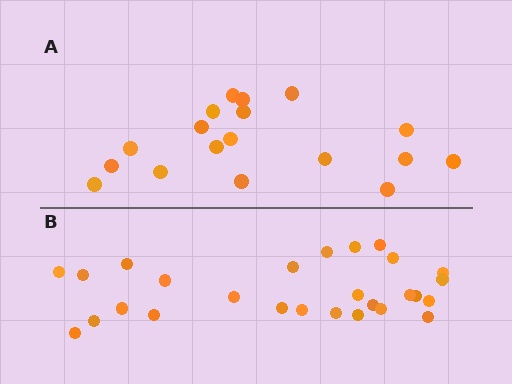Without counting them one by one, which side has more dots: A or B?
Region B (the bottom region) has more dots.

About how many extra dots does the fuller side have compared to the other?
Region B has roughly 8 or so more dots than region A.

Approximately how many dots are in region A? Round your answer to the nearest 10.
About 20 dots. (The exact count is 18, which rounds to 20.)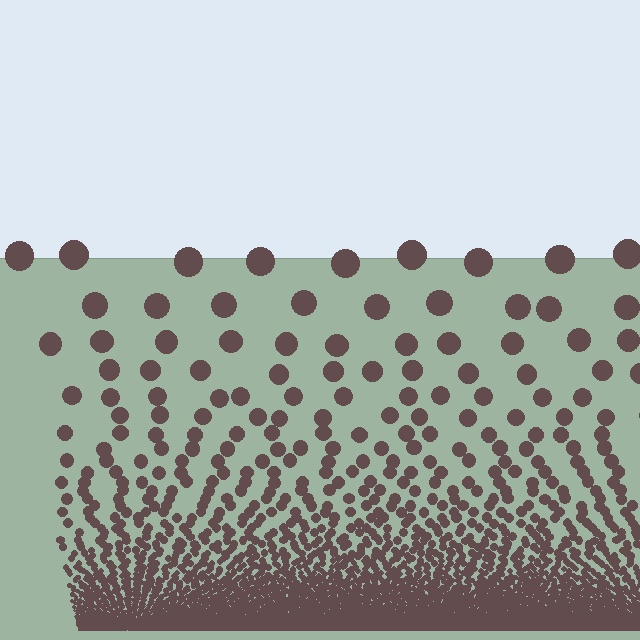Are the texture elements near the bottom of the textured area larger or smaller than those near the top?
Smaller. The gradient is inverted — elements near the bottom are smaller and denser.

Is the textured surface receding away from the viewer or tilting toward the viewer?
The surface appears to tilt toward the viewer. Texture elements get larger and sparser toward the top.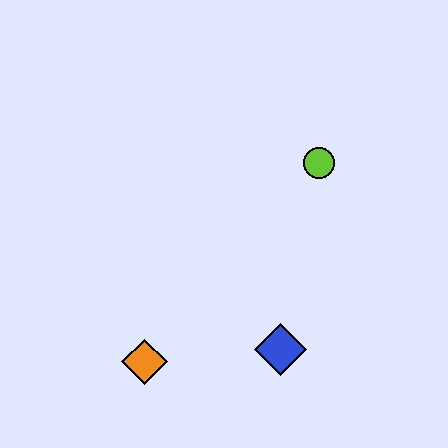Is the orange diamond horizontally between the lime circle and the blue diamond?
No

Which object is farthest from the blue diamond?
The lime circle is farthest from the blue diamond.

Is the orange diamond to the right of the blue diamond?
No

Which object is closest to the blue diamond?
The orange diamond is closest to the blue diamond.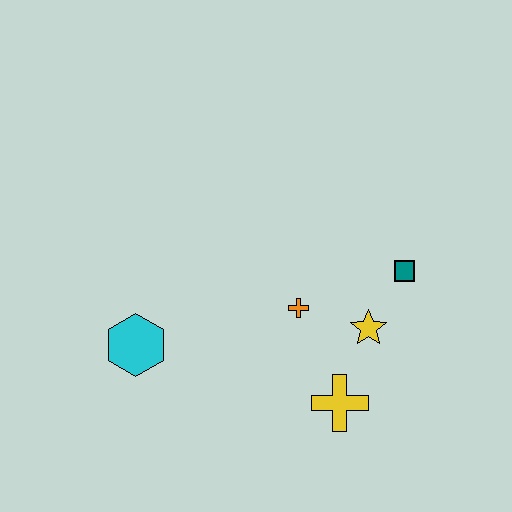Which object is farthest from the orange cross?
The cyan hexagon is farthest from the orange cross.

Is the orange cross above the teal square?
No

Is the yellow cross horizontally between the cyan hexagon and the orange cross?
No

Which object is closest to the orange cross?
The yellow star is closest to the orange cross.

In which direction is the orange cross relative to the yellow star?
The orange cross is to the left of the yellow star.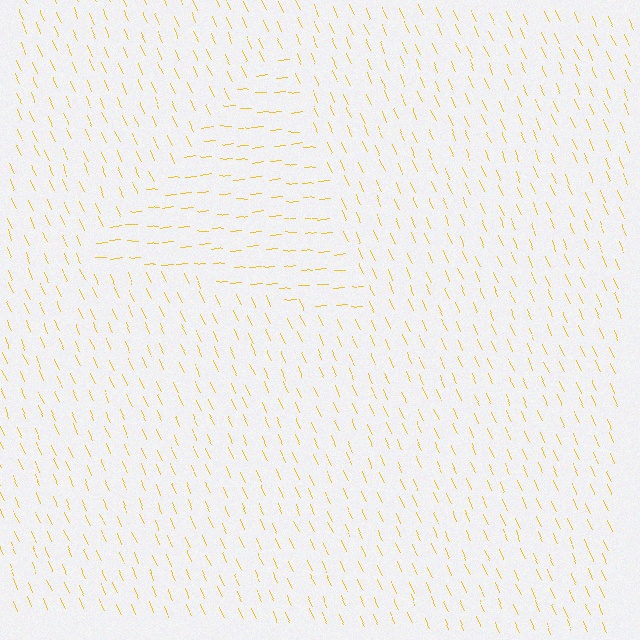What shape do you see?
I see a triangle.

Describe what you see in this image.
The image is filled with small yellow line segments. A triangle region in the image has lines oriented differently from the surrounding lines, creating a visible texture boundary.